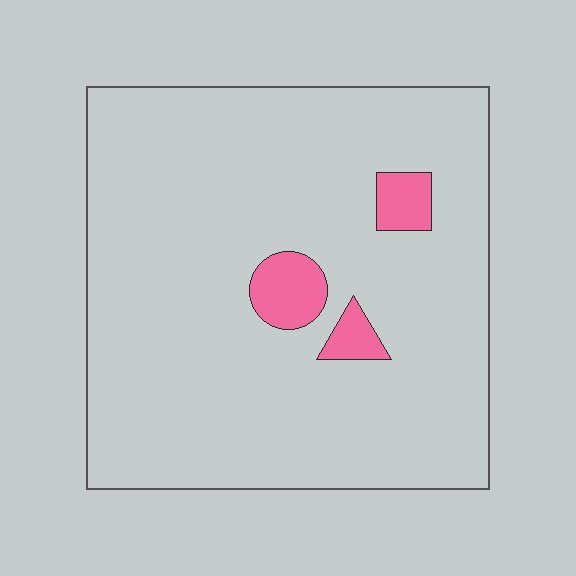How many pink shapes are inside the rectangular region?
3.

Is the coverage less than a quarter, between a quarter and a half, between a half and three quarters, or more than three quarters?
Less than a quarter.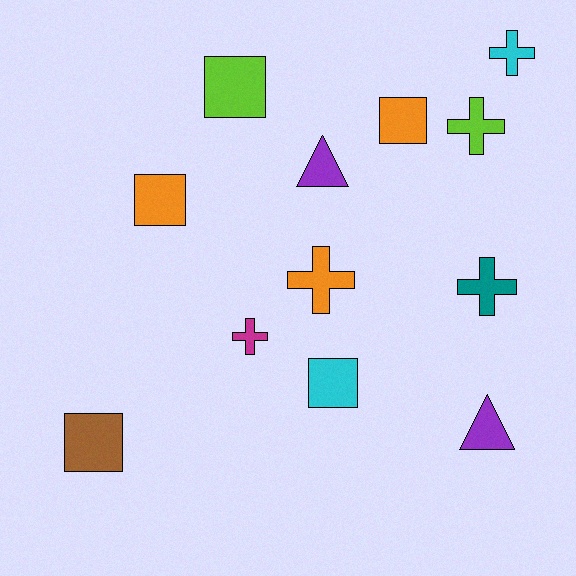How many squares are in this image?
There are 5 squares.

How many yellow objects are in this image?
There are no yellow objects.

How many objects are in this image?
There are 12 objects.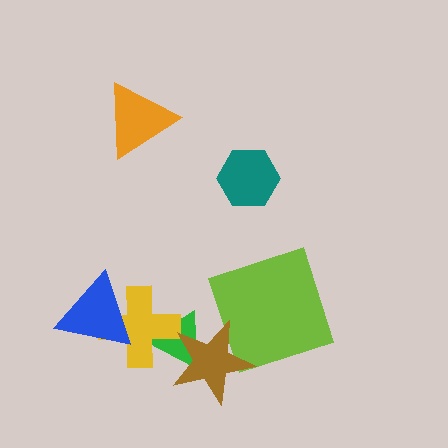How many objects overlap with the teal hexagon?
0 objects overlap with the teal hexagon.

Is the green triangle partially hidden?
Yes, it is partially covered by another shape.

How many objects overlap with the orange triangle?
0 objects overlap with the orange triangle.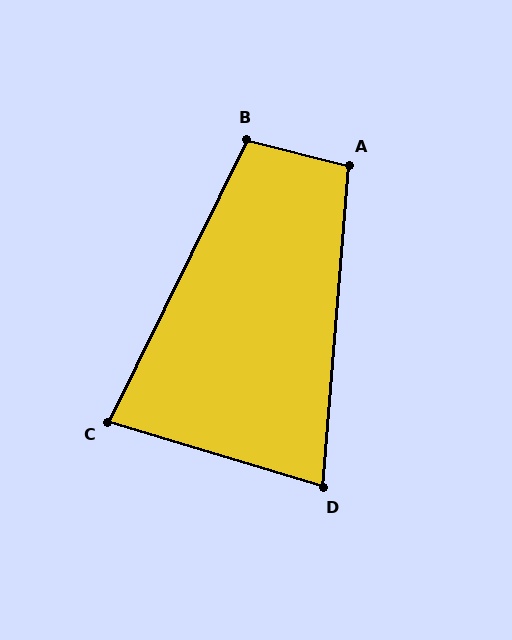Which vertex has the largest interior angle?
B, at approximately 102 degrees.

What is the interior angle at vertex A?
Approximately 100 degrees (obtuse).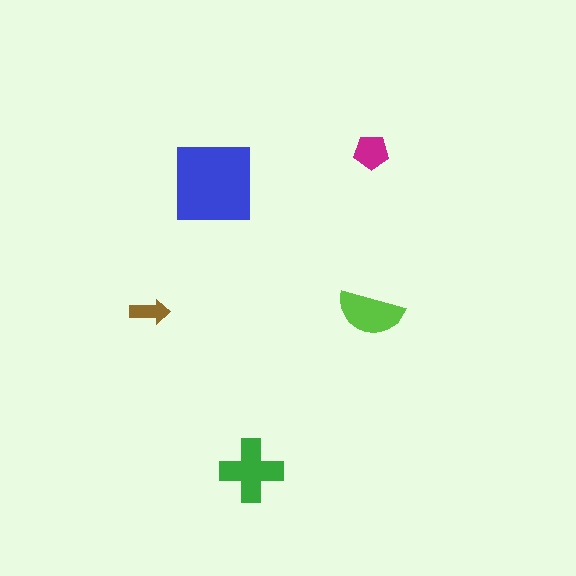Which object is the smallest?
The brown arrow.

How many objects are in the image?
There are 5 objects in the image.